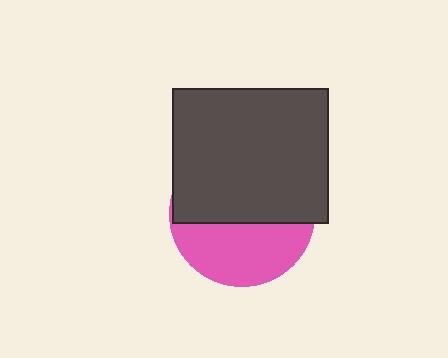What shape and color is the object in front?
The object in front is a dark gray rectangle.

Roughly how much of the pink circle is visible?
A small part of it is visible (roughly 42%).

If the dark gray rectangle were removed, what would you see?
You would see the complete pink circle.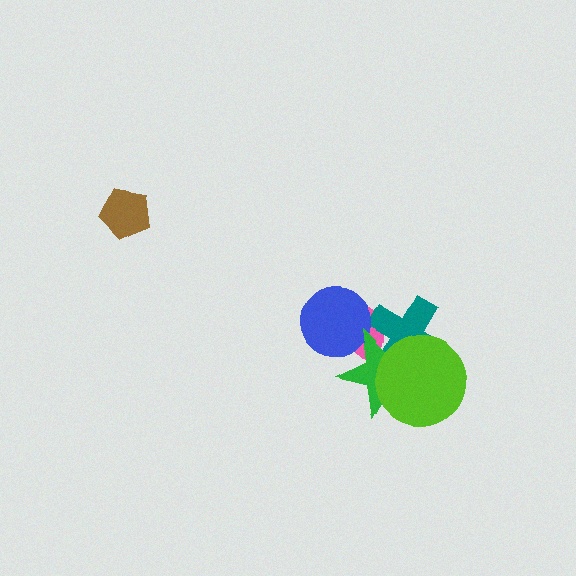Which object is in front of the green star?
The lime circle is in front of the green star.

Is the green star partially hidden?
Yes, it is partially covered by another shape.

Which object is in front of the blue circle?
The green star is in front of the blue circle.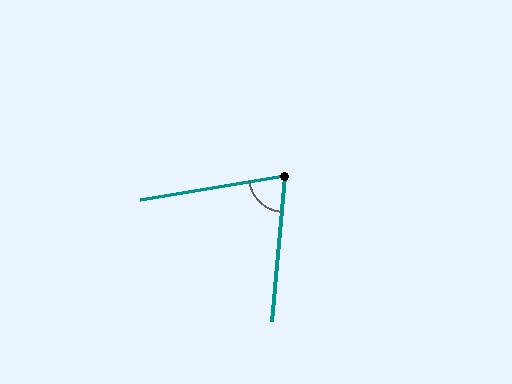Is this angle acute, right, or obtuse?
It is acute.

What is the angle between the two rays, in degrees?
Approximately 76 degrees.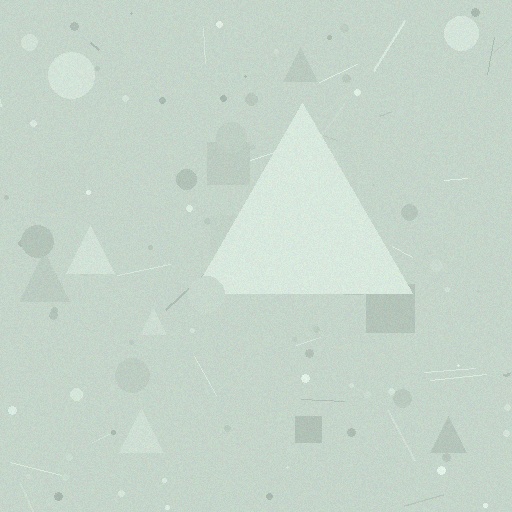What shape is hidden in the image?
A triangle is hidden in the image.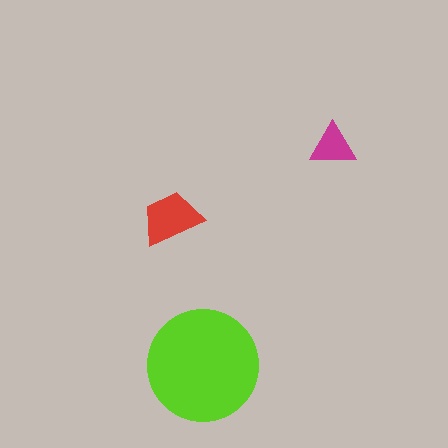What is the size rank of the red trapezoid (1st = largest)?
2nd.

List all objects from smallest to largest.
The magenta triangle, the red trapezoid, the lime circle.